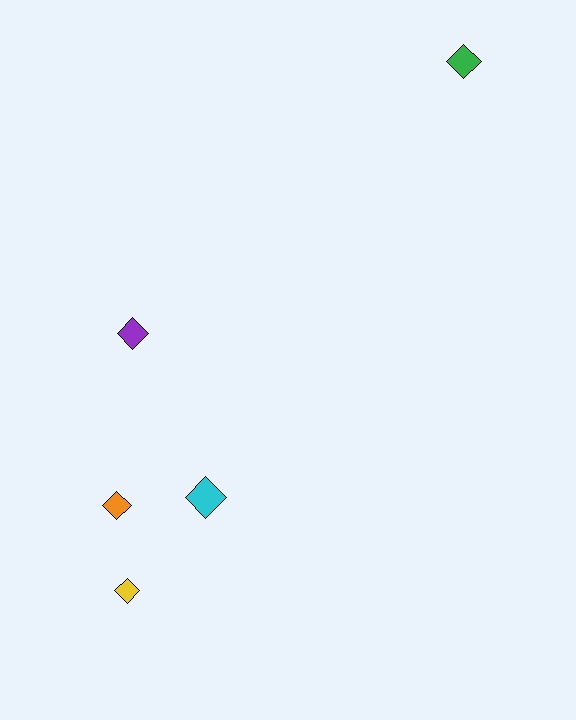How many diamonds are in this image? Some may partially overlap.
There are 5 diamonds.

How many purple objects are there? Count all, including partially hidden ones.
There is 1 purple object.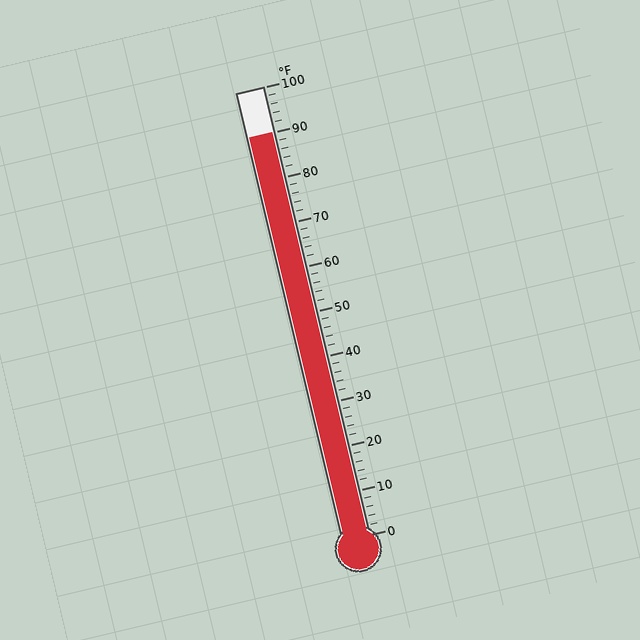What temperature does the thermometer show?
The thermometer shows approximately 90°F.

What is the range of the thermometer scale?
The thermometer scale ranges from 0°F to 100°F.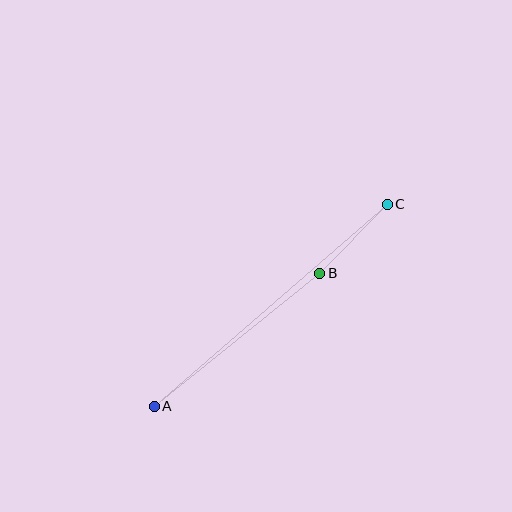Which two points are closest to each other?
Points B and C are closest to each other.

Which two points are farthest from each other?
Points A and C are farthest from each other.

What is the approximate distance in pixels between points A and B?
The distance between A and B is approximately 213 pixels.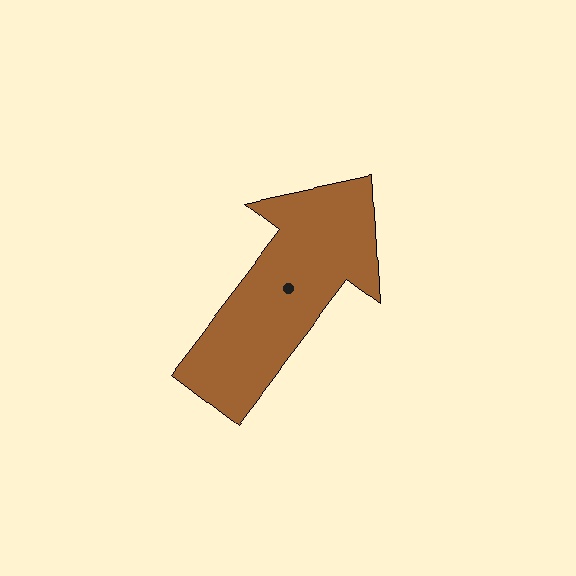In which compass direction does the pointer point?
Northeast.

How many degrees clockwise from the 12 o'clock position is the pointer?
Approximately 37 degrees.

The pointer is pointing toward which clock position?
Roughly 1 o'clock.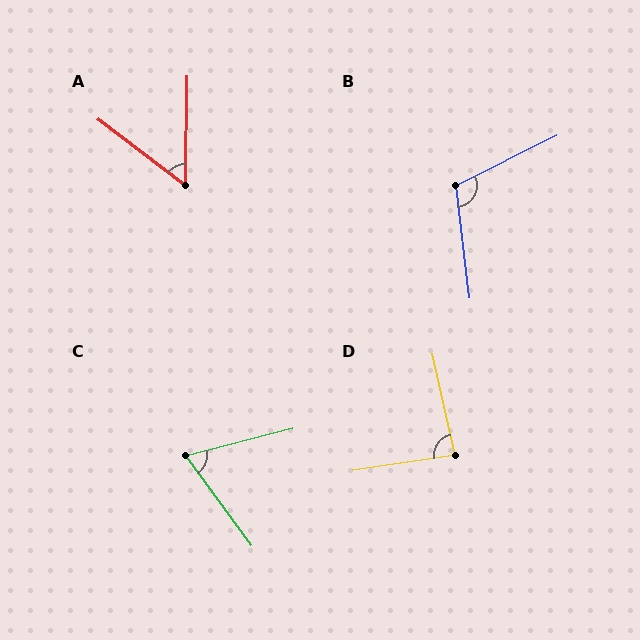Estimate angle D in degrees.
Approximately 86 degrees.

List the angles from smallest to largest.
A (54°), C (68°), D (86°), B (110°).